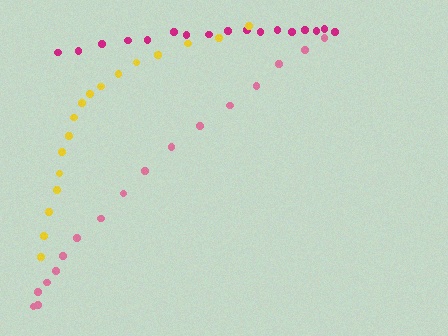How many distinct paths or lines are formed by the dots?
There are 3 distinct paths.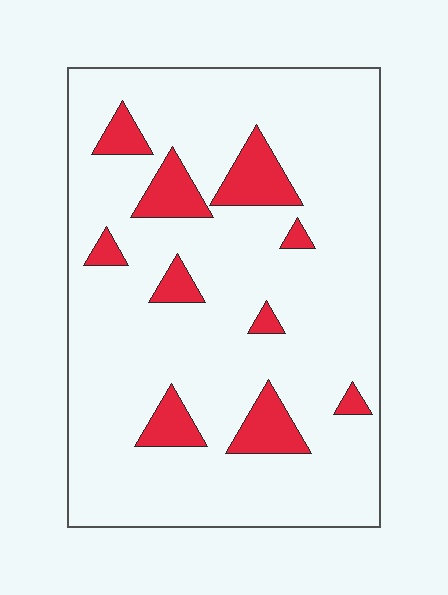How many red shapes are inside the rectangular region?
10.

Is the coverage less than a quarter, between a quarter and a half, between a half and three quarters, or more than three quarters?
Less than a quarter.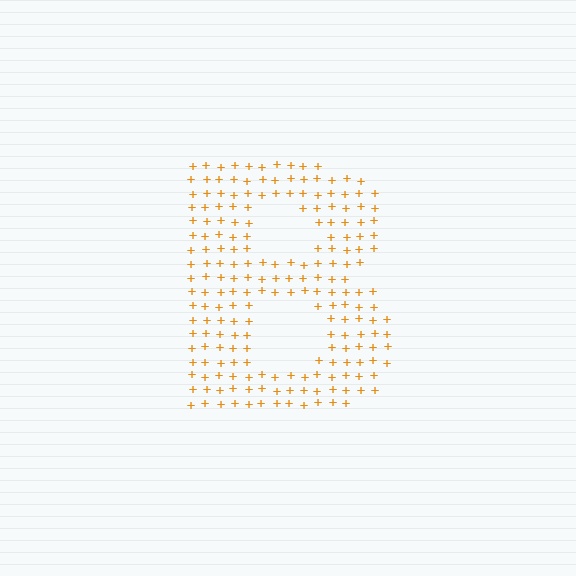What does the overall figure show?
The overall figure shows the letter B.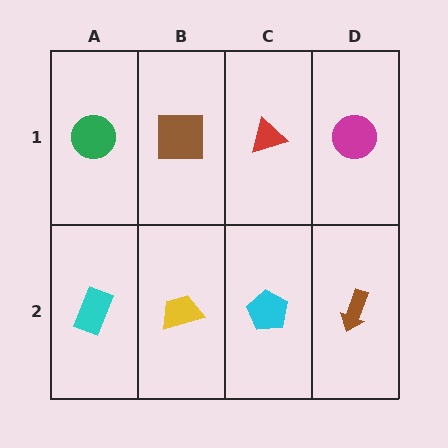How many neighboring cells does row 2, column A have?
2.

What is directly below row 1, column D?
A brown arrow.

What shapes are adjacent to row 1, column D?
A brown arrow (row 2, column D), a red triangle (row 1, column C).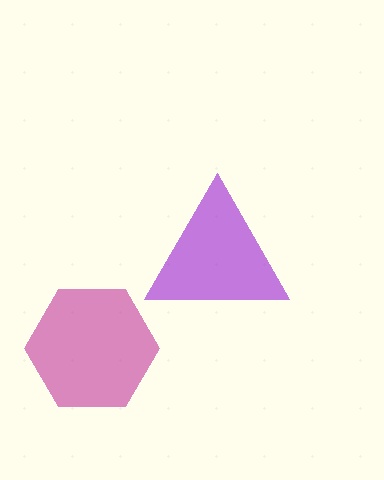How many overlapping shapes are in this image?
There are 2 overlapping shapes in the image.